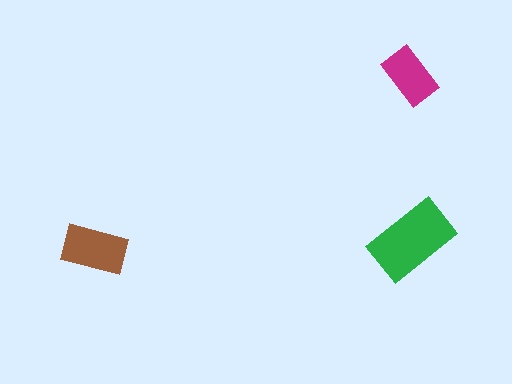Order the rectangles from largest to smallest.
the green one, the brown one, the magenta one.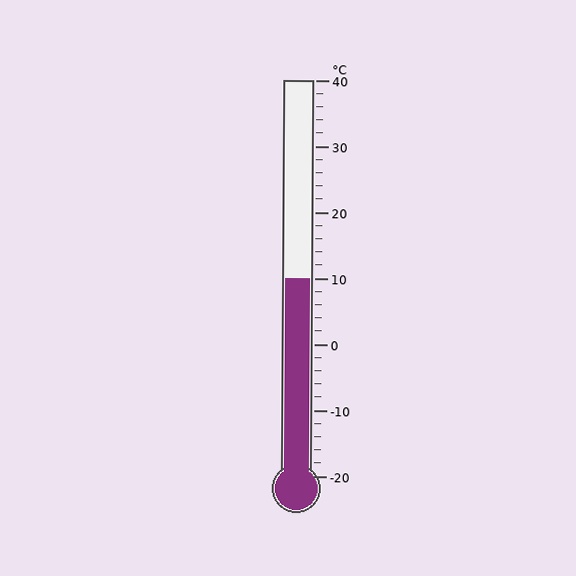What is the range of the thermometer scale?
The thermometer scale ranges from -20°C to 40°C.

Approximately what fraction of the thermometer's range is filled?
The thermometer is filled to approximately 50% of its range.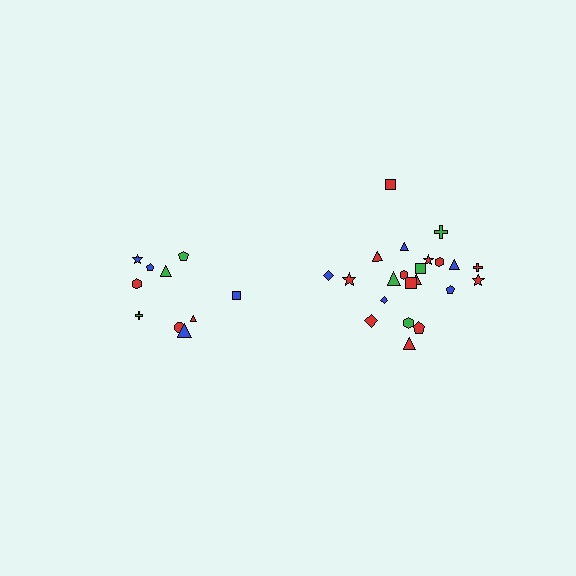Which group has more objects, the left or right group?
The right group.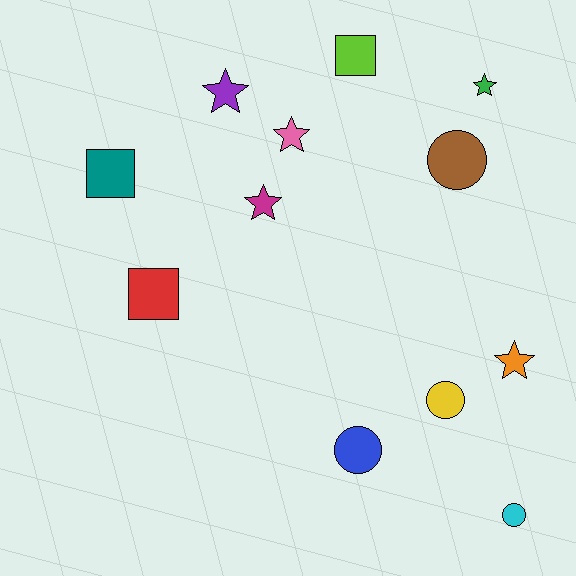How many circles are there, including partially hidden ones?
There are 4 circles.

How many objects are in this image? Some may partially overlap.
There are 12 objects.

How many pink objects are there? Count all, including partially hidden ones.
There is 1 pink object.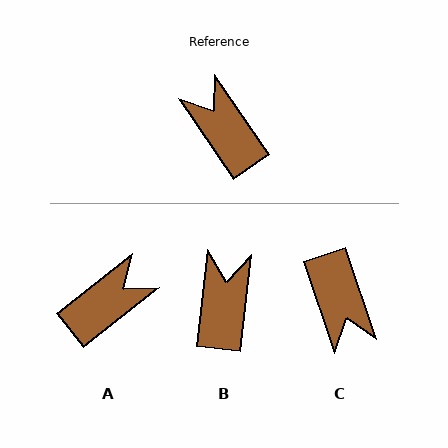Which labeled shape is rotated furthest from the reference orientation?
C, about 164 degrees away.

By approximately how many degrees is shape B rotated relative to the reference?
Approximately 40 degrees clockwise.